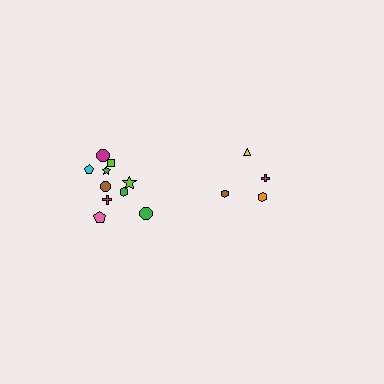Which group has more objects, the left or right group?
The left group.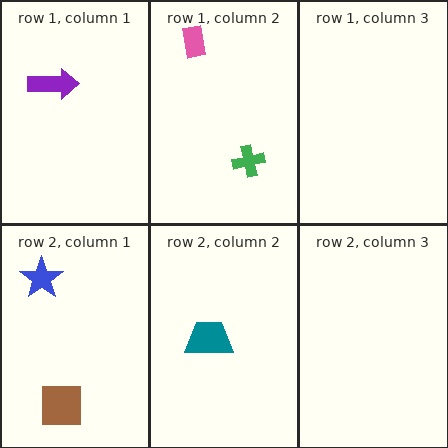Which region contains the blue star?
The row 2, column 1 region.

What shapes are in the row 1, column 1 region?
The purple arrow.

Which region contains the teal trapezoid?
The row 2, column 2 region.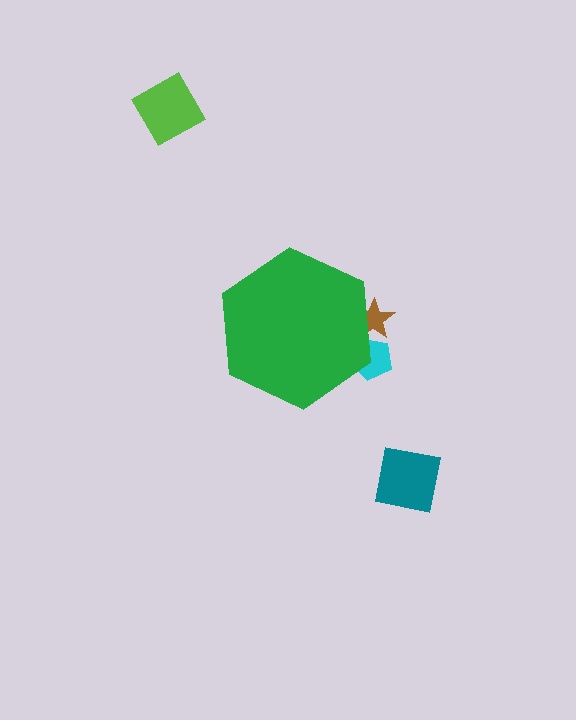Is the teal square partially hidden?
No, the teal square is fully visible.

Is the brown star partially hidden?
Yes, the brown star is partially hidden behind the green hexagon.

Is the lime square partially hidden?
No, the lime square is fully visible.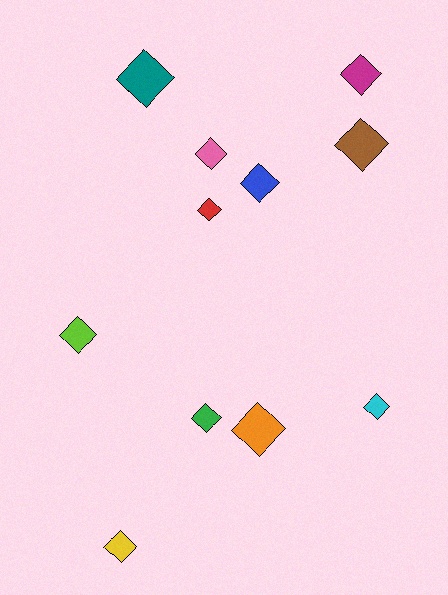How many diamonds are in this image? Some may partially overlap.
There are 11 diamonds.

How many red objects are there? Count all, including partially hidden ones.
There is 1 red object.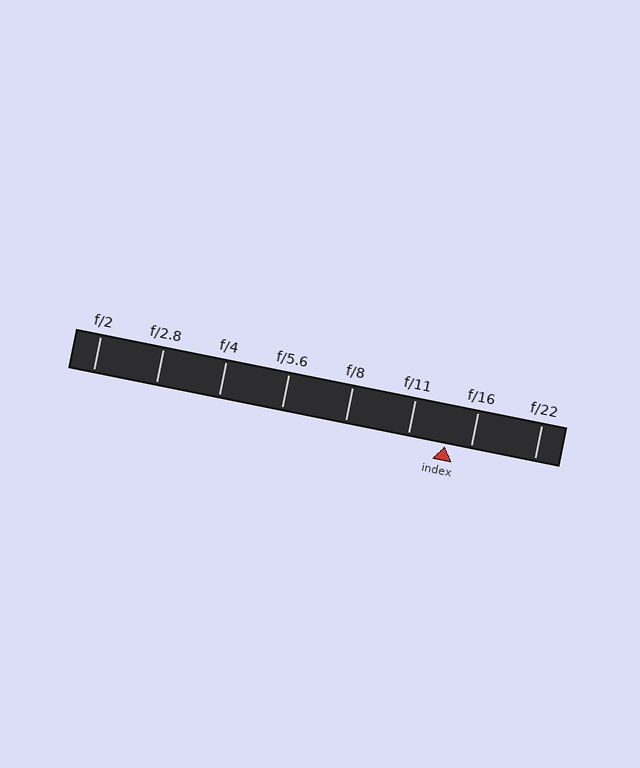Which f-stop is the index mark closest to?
The index mark is closest to f/16.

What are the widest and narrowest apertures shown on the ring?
The widest aperture shown is f/2 and the narrowest is f/22.